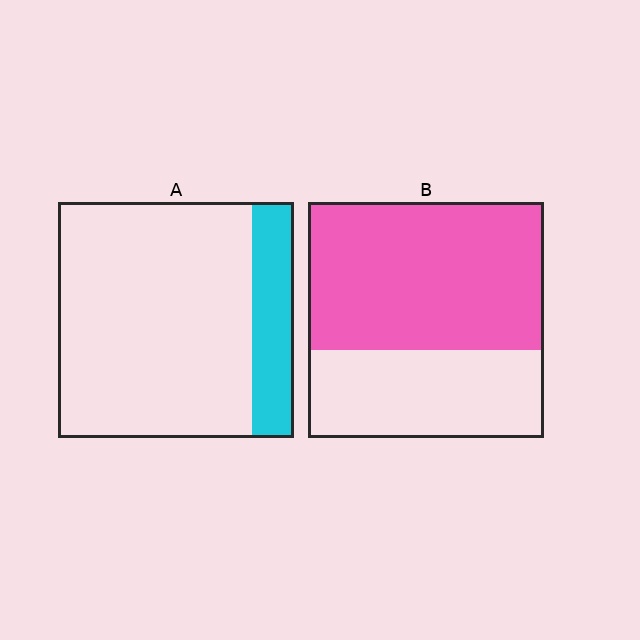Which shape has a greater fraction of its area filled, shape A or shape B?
Shape B.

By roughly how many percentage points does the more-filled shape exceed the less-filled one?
By roughly 45 percentage points (B over A).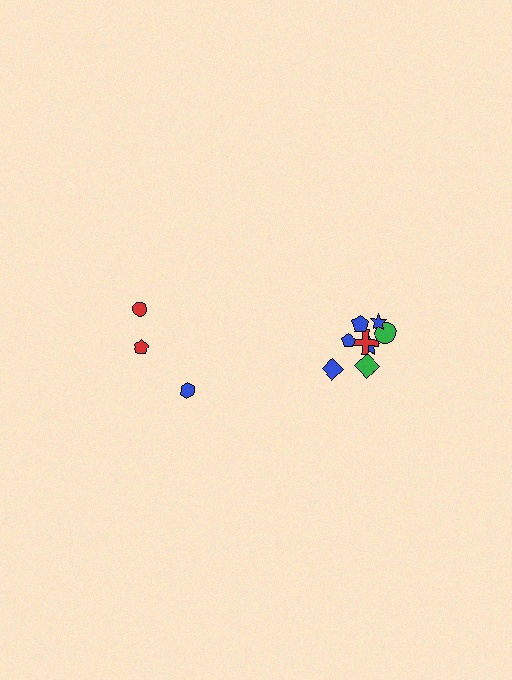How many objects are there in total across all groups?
There are 11 objects.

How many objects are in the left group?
There are 3 objects.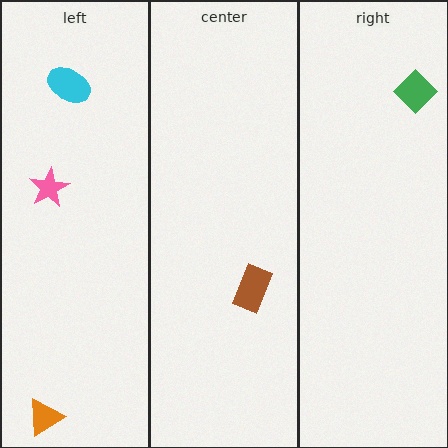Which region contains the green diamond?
The right region.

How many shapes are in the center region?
1.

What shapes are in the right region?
The green diamond.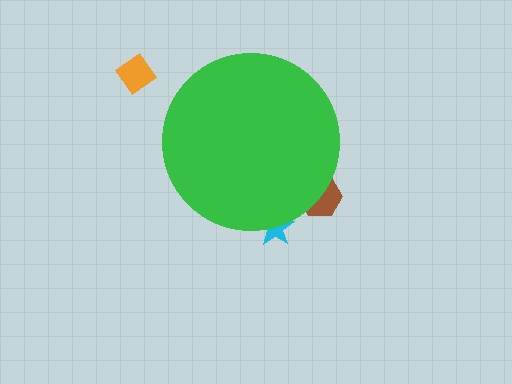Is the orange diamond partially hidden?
No, the orange diamond is fully visible.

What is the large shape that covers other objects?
A green circle.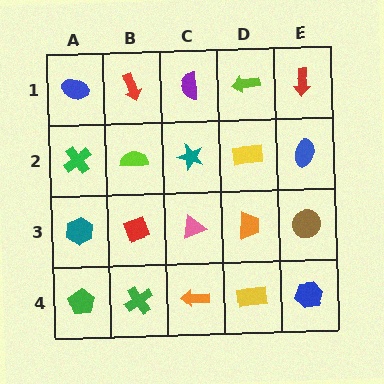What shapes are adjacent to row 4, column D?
An orange trapezoid (row 3, column D), an orange arrow (row 4, column C), a blue hexagon (row 4, column E).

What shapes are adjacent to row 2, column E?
A red arrow (row 1, column E), a brown circle (row 3, column E), a yellow rectangle (row 2, column D).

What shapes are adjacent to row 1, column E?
A blue ellipse (row 2, column E), a lime arrow (row 1, column D).